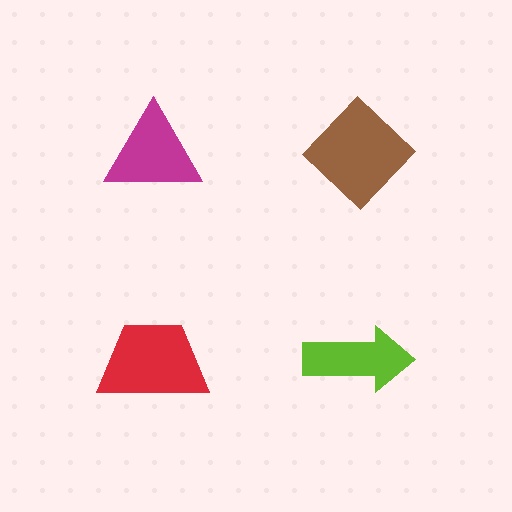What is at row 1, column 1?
A magenta triangle.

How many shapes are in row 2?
2 shapes.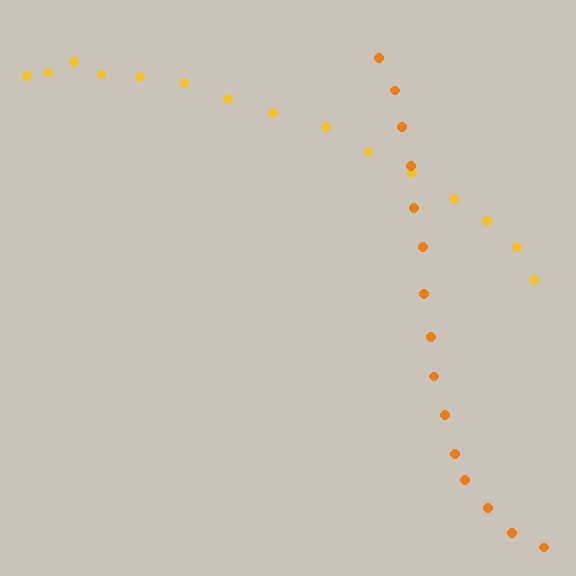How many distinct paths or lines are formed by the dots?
There are 2 distinct paths.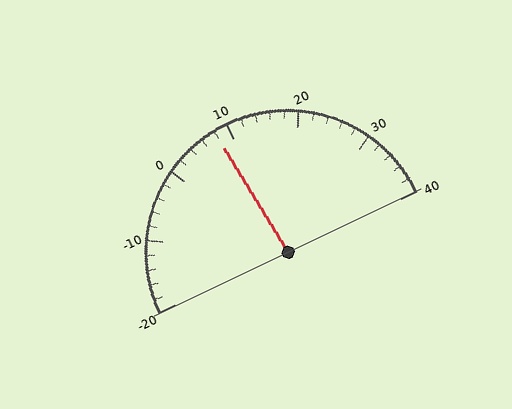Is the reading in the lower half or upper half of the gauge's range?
The reading is in the lower half of the range (-20 to 40).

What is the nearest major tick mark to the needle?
The nearest major tick mark is 10.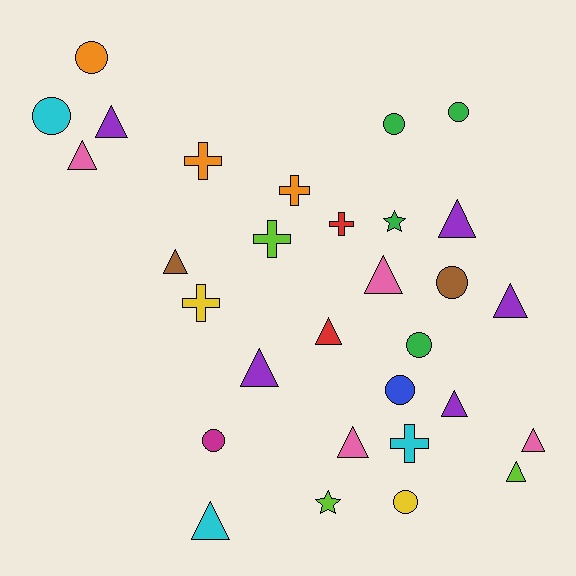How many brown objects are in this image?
There are 2 brown objects.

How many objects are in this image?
There are 30 objects.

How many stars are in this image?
There are 2 stars.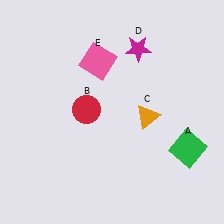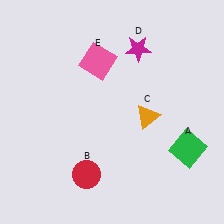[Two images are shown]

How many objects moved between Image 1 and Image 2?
1 object moved between the two images.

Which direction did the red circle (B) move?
The red circle (B) moved down.